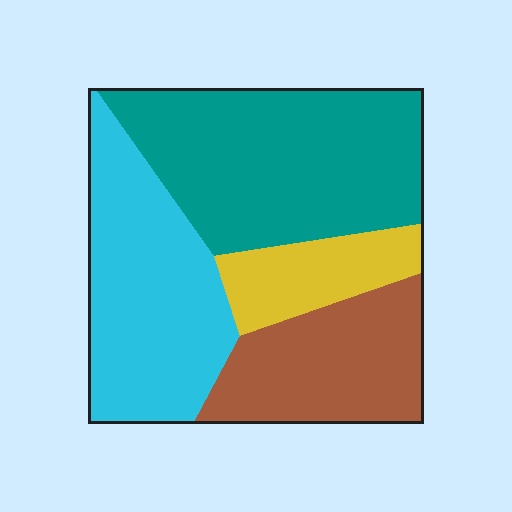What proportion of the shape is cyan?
Cyan takes up about one third (1/3) of the shape.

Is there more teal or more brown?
Teal.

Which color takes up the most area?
Teal, at roughly 35%.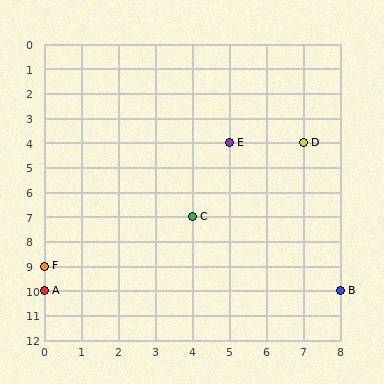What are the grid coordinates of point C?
Point C is at grid coordinates (4, 7).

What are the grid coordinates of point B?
Point B is at grid coordinates (8, 10).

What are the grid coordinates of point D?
Point D is at grid coordinates (7, 4).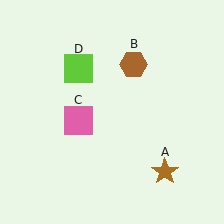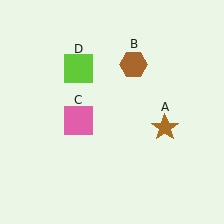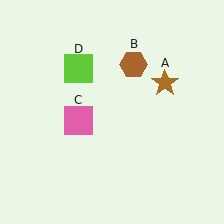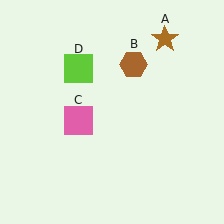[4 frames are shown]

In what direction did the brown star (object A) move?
The brown star (object A) moved up.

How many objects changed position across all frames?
1 object changed position: brown star (object A).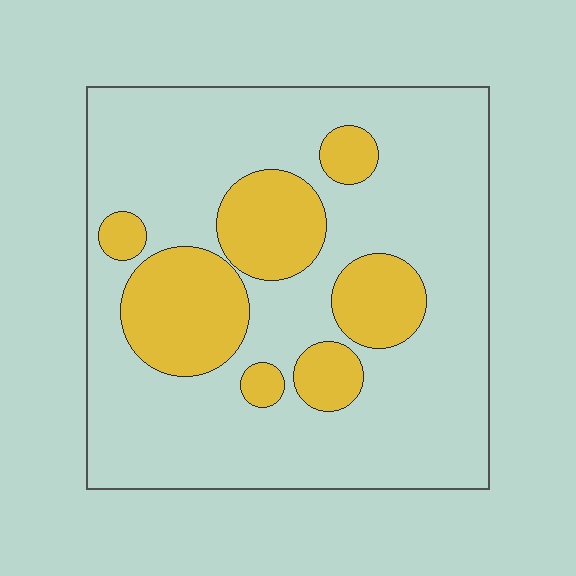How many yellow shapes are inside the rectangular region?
7.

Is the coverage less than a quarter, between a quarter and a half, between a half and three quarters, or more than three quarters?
Less than a quarter.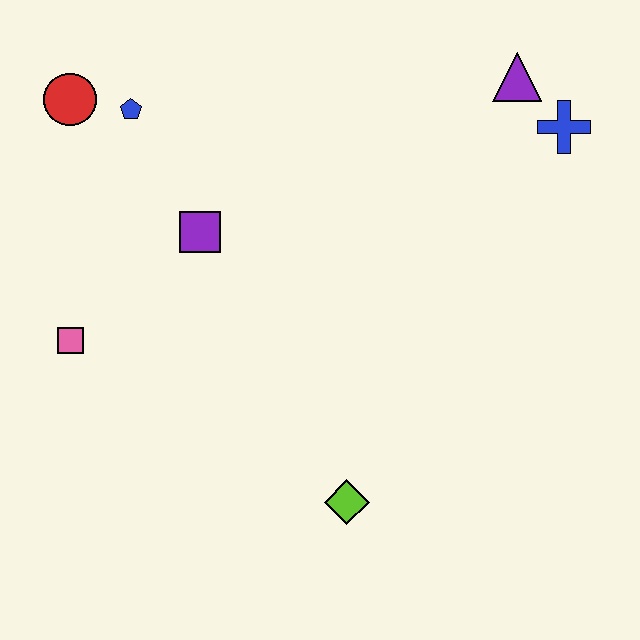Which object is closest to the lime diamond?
The purple square is closest to the lime diamond.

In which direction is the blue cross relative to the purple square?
The blue cross is to the right of the purple square.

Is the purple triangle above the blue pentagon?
Yes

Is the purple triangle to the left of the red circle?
No